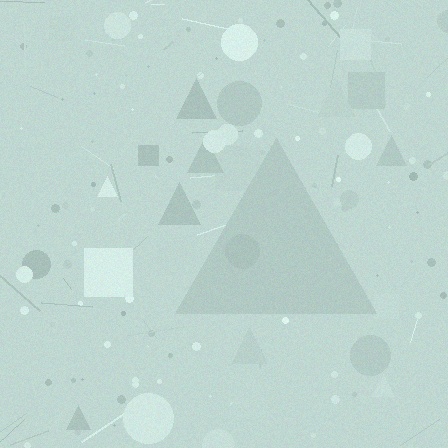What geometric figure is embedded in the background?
A triangle is embedded in the background.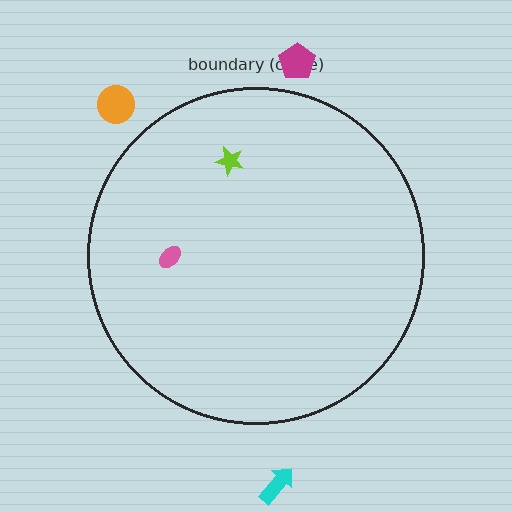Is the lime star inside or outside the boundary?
Inside.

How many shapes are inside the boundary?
2 inside, 3 outside.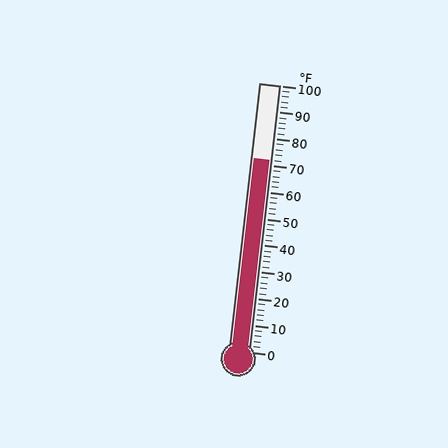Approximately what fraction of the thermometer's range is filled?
The thermometer is filled to approximately 70% of its range.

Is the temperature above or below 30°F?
The temperature is above 30°F.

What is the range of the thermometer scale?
The thermometer scale ranges from 0°F to 100°F.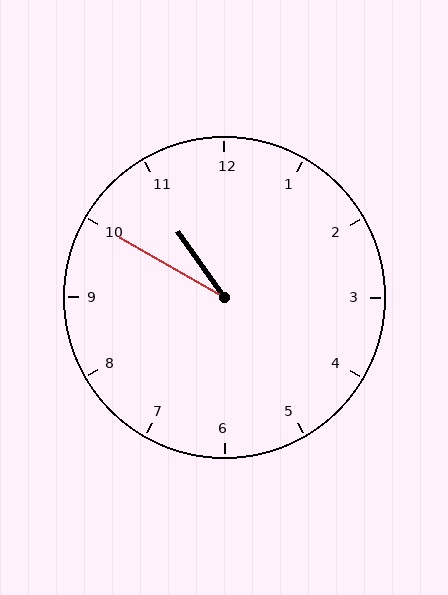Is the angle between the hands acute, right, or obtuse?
It is acute.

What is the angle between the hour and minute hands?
Approximately 25 degrees.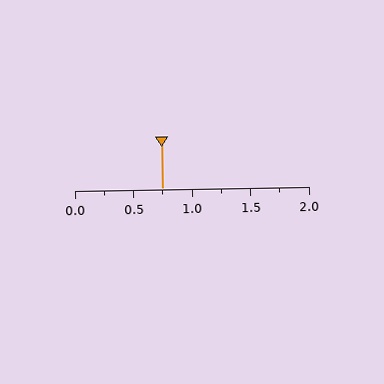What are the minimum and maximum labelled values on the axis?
The axis runs from 0.0 to 2.0.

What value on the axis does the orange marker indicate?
The marker indicates approximately 0.75.